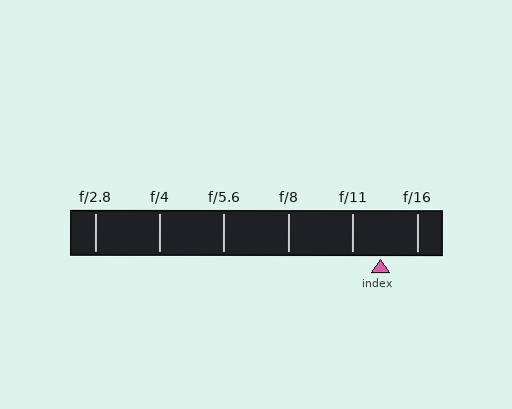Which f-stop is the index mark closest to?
The index mark is closest to f/11.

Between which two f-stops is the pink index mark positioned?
The index mark is between f/11 and f/16.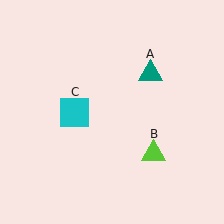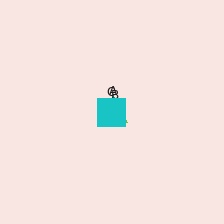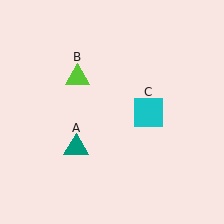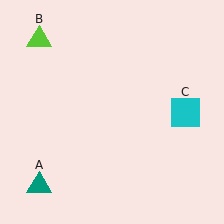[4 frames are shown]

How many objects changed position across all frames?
3 objects changed position: teal triangle (object A), lime triangle (object B), cyan square (object C).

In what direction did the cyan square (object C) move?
The cyan square (object C) moved right.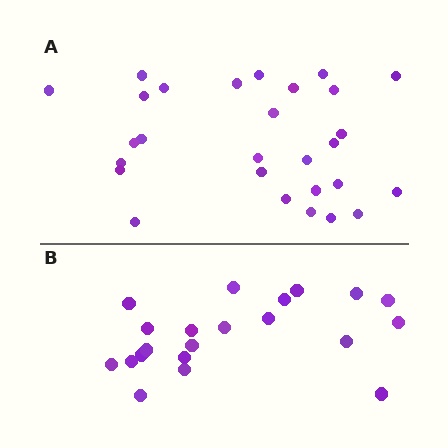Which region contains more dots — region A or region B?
Region A (the top region) has more dots.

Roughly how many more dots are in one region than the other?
Region A has roughly 8 or so more dots than region B.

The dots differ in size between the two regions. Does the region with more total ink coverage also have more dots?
No. Region B has more total ink coverage because its dots are larger, but region A actually contains more individual dots. Total area can be misleading — the number of items is what matters here.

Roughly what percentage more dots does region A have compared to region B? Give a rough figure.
About 35% more.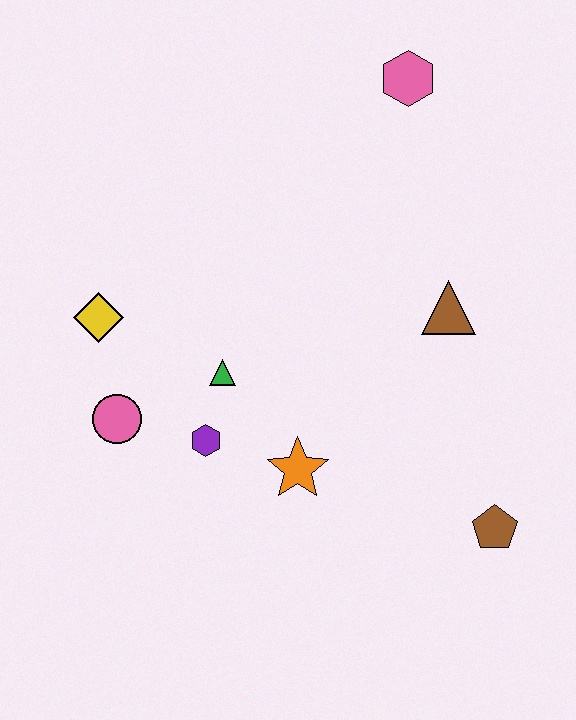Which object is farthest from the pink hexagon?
The brown pentagon is farthest from the pink hexagon.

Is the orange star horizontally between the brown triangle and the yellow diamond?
Yes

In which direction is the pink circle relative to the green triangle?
The pink circle is to the left of the green triangle.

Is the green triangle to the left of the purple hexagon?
No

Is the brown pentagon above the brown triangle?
No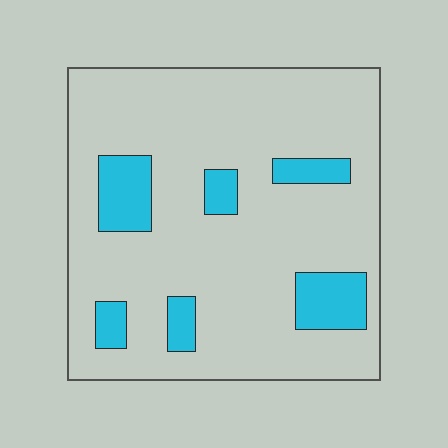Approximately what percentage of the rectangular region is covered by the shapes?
Approximately 15%.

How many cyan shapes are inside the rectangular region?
6.